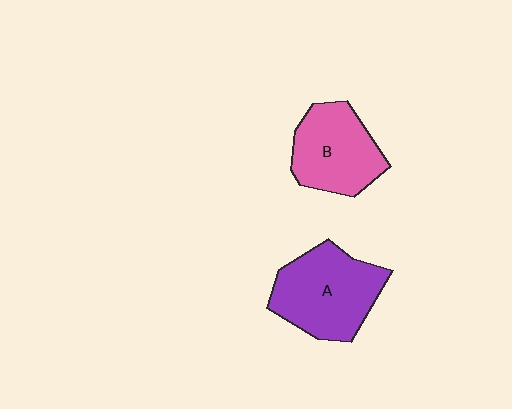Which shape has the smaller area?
Shape B (pink).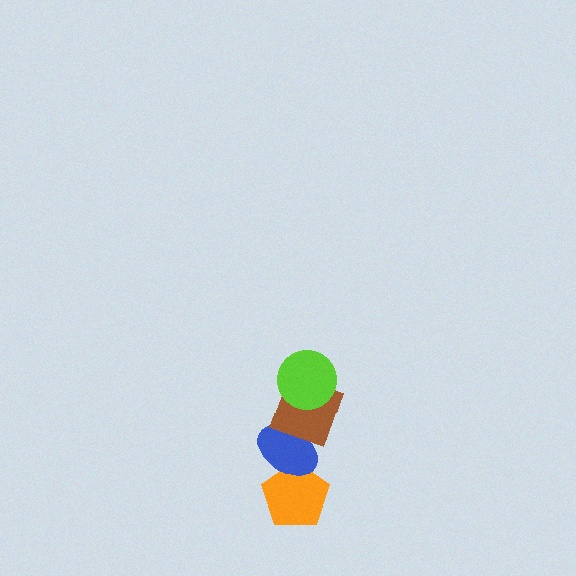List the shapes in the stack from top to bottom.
From top to bottom: the lime circle, the brown square, the blue ellipse, the orange pentagon.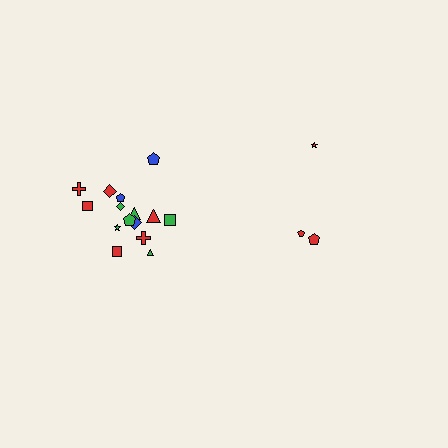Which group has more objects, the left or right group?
The left group.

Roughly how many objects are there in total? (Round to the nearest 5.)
Roughly 20 objects in total.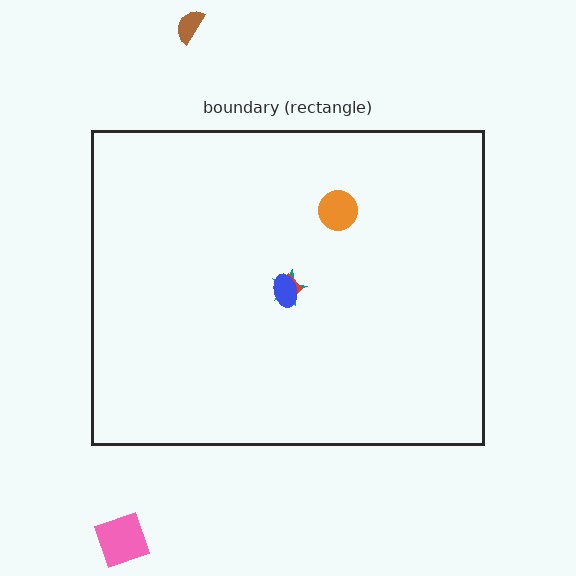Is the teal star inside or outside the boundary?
Inside.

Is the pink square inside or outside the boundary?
Outside.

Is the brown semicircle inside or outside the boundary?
Outside.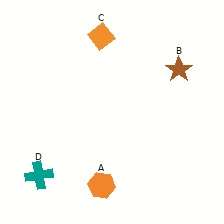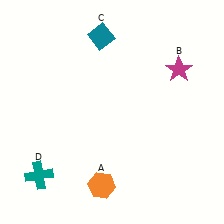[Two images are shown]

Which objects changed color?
B changed from brown to magenta. C changed from orange to teal.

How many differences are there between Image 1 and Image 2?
There are 2 differences between the two images.